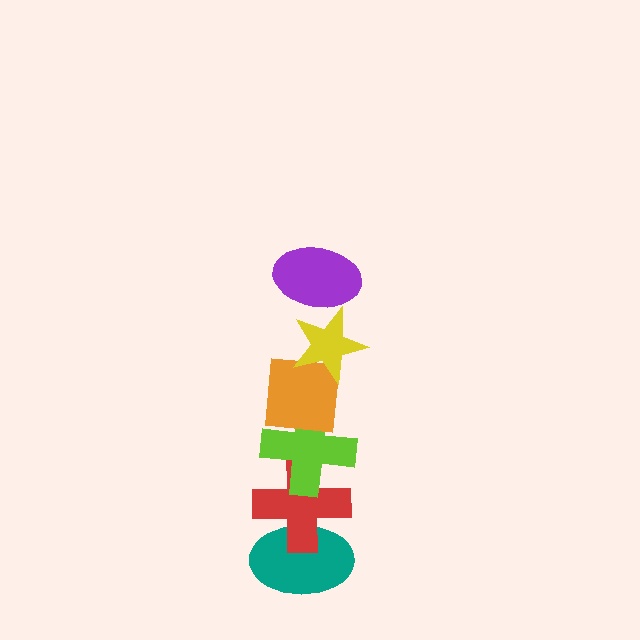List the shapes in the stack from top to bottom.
From top to bottom: the purple ellipse, the yellow star, the orange square, the lime cross, the red cross, the teal ellipse.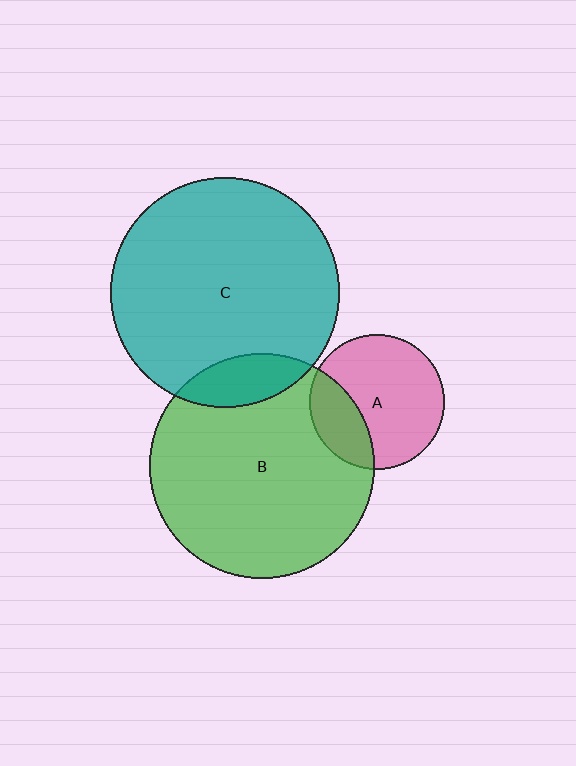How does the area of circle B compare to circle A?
Approximately 2.8 times.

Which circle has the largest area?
Circle C (teal).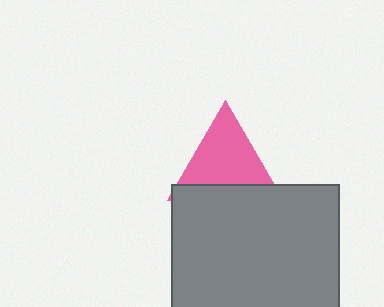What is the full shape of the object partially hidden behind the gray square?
The partially hidden object is a pink triangle.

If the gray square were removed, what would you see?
You would see the complete pink triangle.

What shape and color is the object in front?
The object in front is a gray square.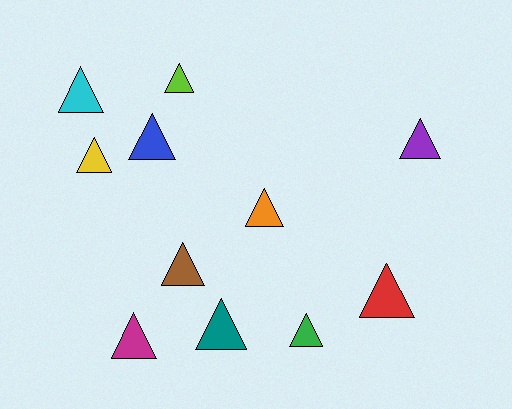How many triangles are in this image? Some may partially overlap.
There are 11 triangles.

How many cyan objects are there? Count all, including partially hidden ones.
There is 1 cyan object.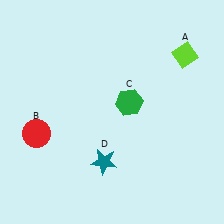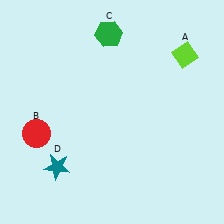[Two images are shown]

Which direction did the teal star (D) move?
The teal star (D) moved left.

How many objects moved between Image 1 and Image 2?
2 objects moved between the two images.